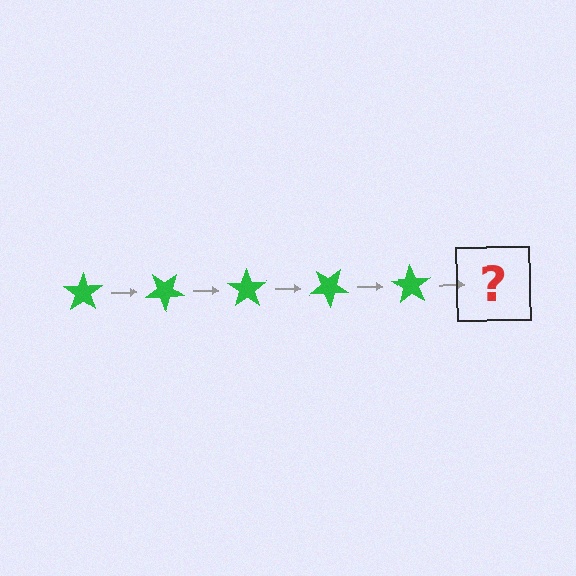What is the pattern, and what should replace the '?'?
The pattern is that the star rotates 35 degrees each step. The '?' should be a green star rotated 175 degrees.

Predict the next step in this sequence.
The next step is a green star rotated 175 degrees.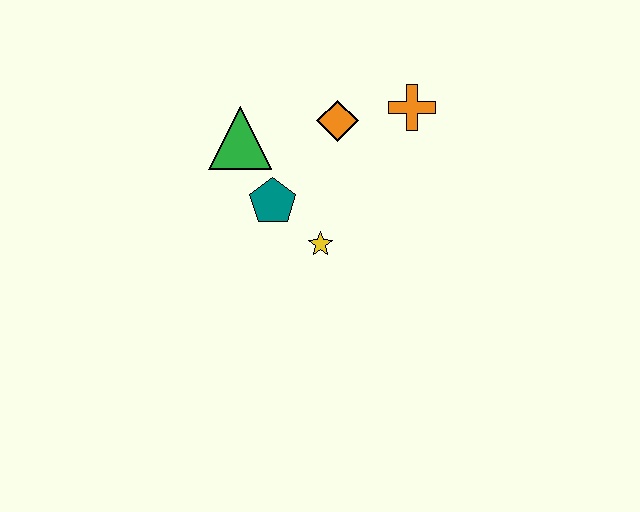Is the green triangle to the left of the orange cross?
Yes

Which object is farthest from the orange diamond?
The yellow star is farthest from the orange diamond.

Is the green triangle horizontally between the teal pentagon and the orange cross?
No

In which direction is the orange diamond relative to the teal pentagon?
The orange diamond is above the teal pentagon.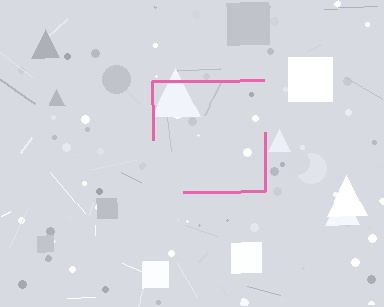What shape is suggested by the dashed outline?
The dashed outline suggests a square.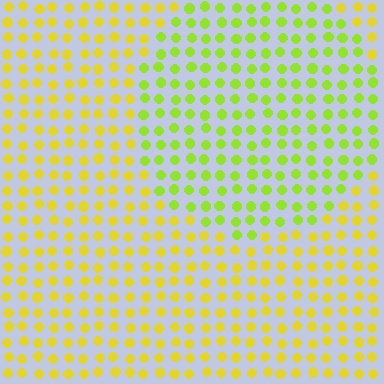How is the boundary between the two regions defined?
The boundary is defined purely by a slight shift in hue (about 32 degrees). Spacing, size, and orientation are identical on both sides.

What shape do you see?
I see a circle.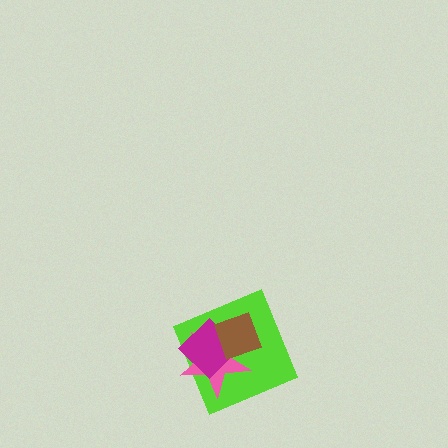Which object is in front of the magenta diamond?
The brown diamond is in front of the magenta diamond.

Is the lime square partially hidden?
Yes, it is partially covered by another shape.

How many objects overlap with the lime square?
3 objects overlap with the lime square.